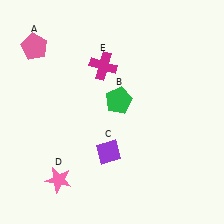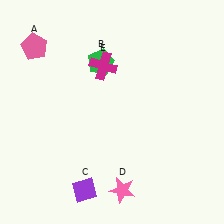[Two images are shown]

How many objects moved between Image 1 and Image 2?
3 objects moved between the two images.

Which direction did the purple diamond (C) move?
The purple diamond (C) moved down.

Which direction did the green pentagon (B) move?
The green pentagon (B) moved up.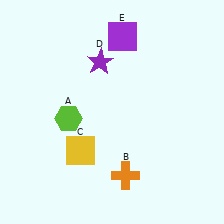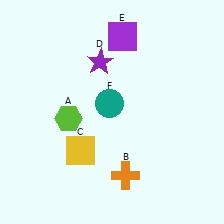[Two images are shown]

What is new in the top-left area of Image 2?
A teal circle (F) was added in the top-left area of Image 2.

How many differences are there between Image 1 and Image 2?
There is 1 difference between the two images.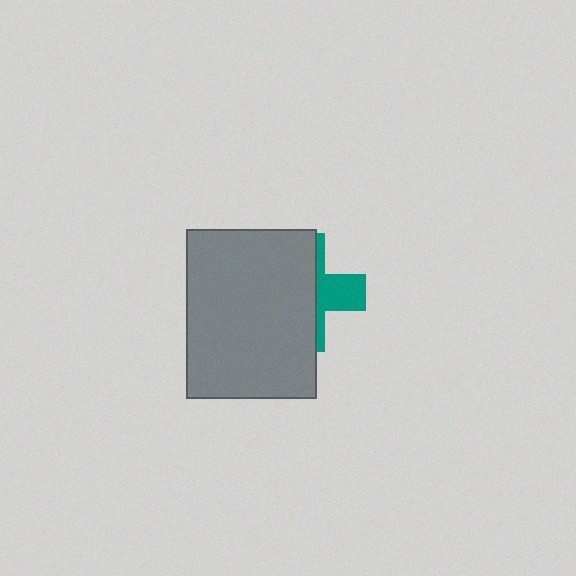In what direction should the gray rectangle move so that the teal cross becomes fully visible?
The gray rectangle should move left. That is the shortest direction to clear the overlap and leave the teal cross fully visible.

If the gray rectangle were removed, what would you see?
You would see the complete teal cross.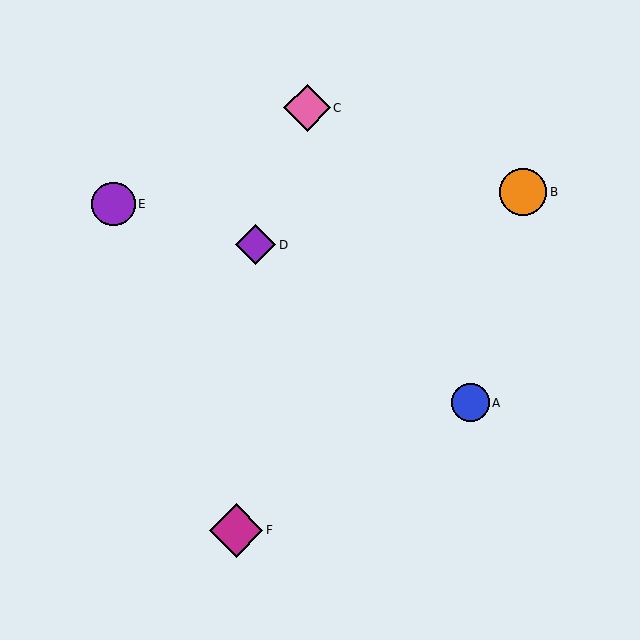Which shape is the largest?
The magenta diamond (labeled F) is the largest.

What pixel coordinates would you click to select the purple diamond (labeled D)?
Click at (256, 245) to select the purple diamond D.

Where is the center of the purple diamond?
The center of the purple diamond is at (256, 245).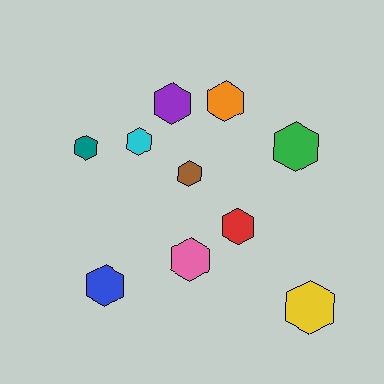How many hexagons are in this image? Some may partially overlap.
There are 10 hexagons.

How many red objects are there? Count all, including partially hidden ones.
There is 1 red object.